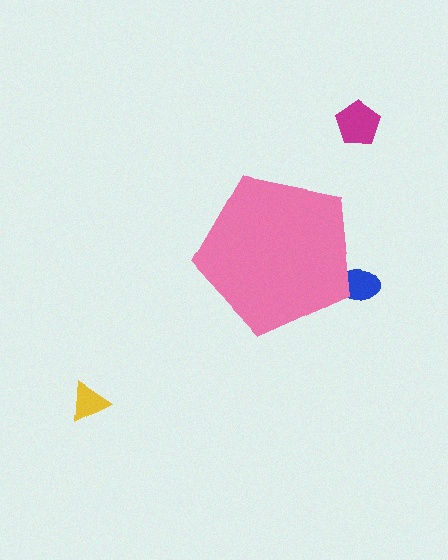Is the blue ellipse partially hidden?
Yes, the blue ellipse is partially hidden behind the pink pentagon.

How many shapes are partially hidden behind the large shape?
1 shape is partially hidden.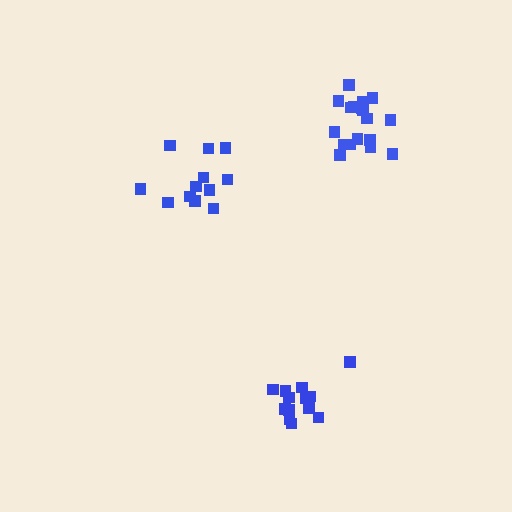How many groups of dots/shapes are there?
There are 3 groups.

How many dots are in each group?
Group 1: 12 dots, Group 2: 13 dots, Group 3: 18 dots (43 total).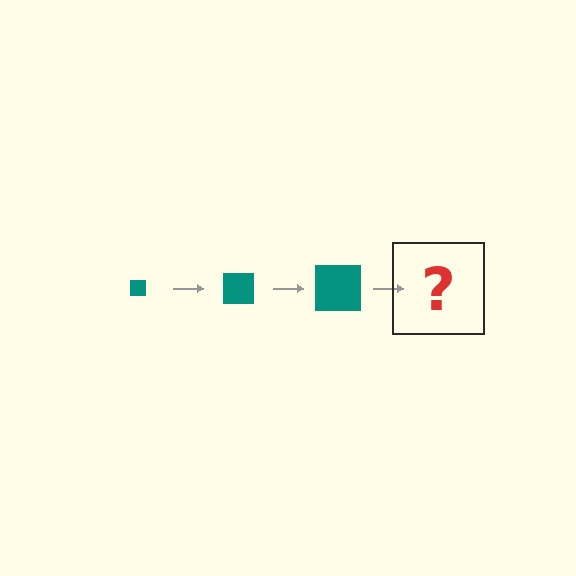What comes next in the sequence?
The next element should be a teal square, larger than the previous one.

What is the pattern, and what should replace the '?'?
The pattern is that the square gets progressively larger each step. The '?' should be a teal square, larger than the previous one.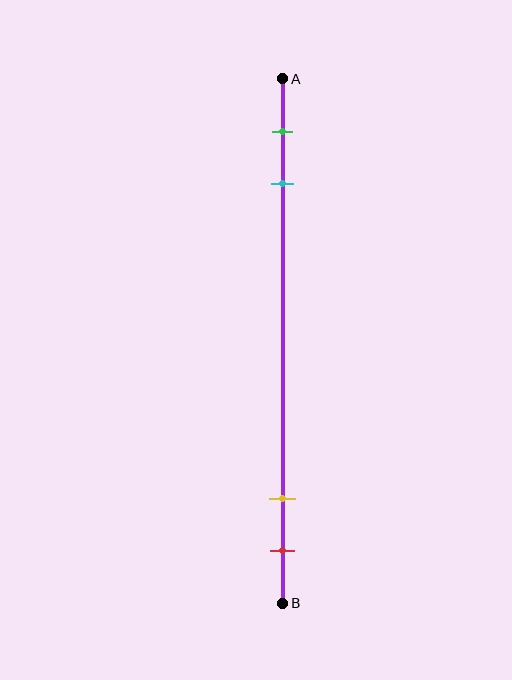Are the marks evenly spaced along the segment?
No, the marks are not evenly spaced.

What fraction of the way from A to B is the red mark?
The red mark is approximately 90% (0.9) of the way from A to B.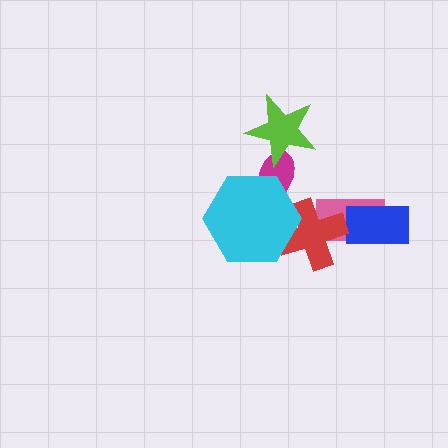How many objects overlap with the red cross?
2 objects overlap with the red cross.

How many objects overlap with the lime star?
1 object overlaps with the lime star.